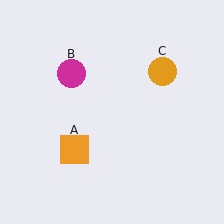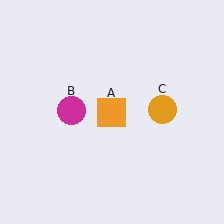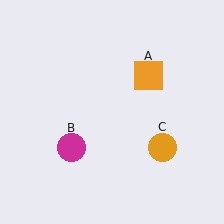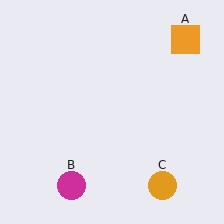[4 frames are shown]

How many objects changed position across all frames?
3 objects changed position: orange square (object A), magenta circle (object B), orange circle (object C).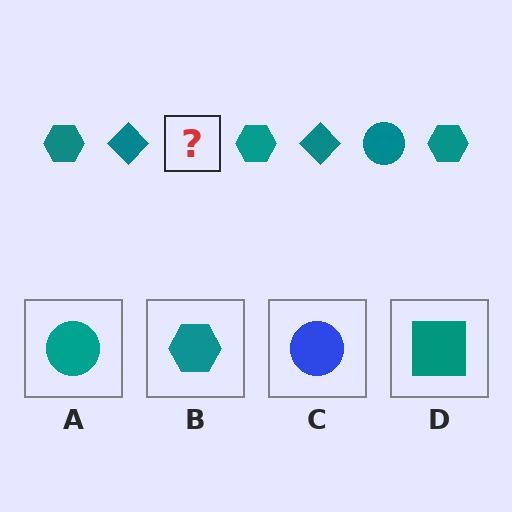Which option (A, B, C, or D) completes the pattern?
A.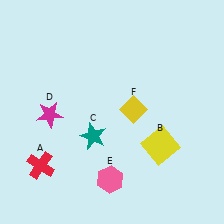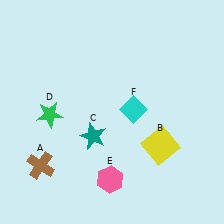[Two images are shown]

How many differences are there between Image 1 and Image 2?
There are 3 differences between the two images.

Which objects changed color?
A changed from red to brown. D changed from magenta to green. F changed from yellow to cyan.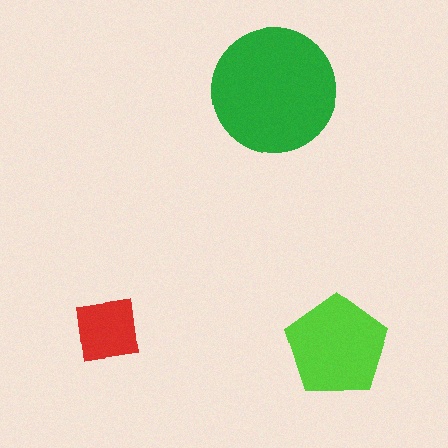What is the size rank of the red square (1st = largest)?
3rd.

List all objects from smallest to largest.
The red square, the lime pentagon, the green circle.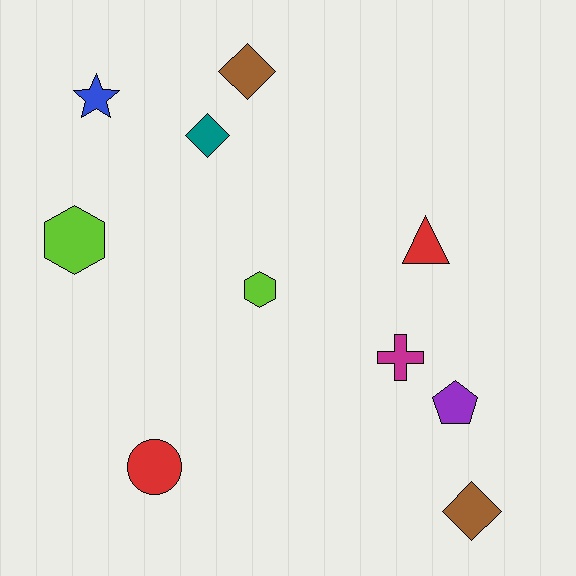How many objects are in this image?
There are 10 objects.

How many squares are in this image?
There are no squares.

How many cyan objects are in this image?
There are no cyan objects.